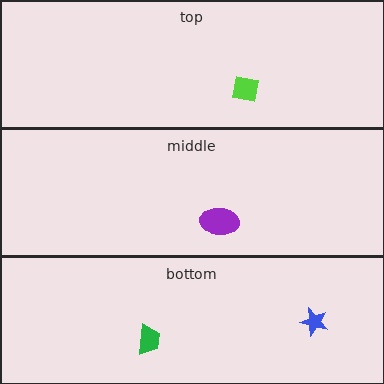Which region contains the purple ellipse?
The middle region.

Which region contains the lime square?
The top region.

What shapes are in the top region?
The lime square.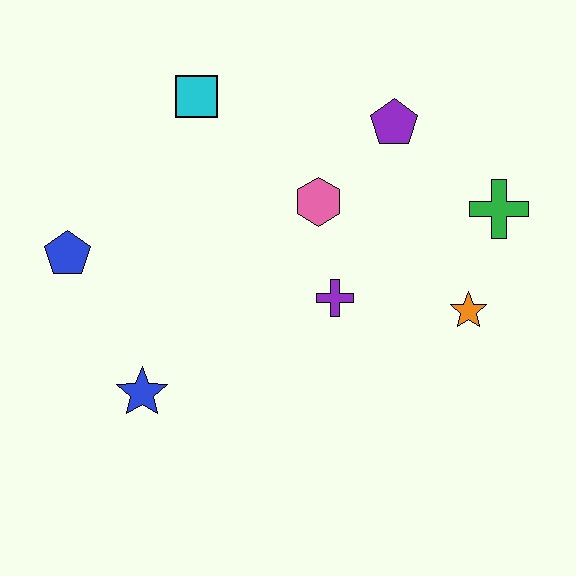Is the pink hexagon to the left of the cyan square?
No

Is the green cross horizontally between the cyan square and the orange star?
No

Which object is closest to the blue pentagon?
The blue star is closest to the blue pentagon.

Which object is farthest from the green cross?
The blue pentagon is farthest from the green cross.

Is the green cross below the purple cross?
No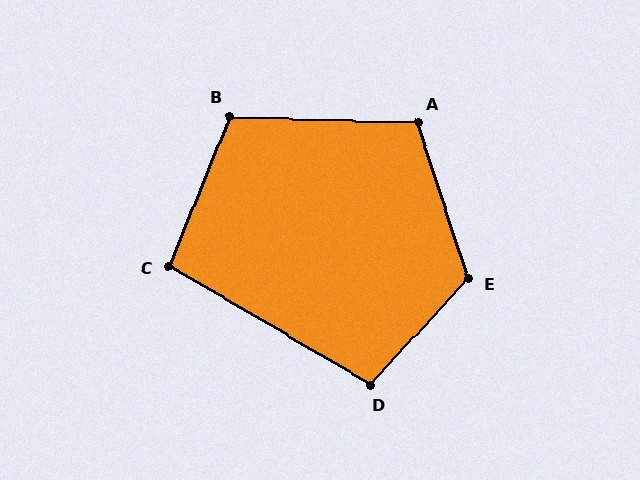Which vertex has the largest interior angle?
E, at approximately 119 degrees.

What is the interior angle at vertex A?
Approximately 110 degrees (obtuse).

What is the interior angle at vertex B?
Approximately 110 degrees (obtuse).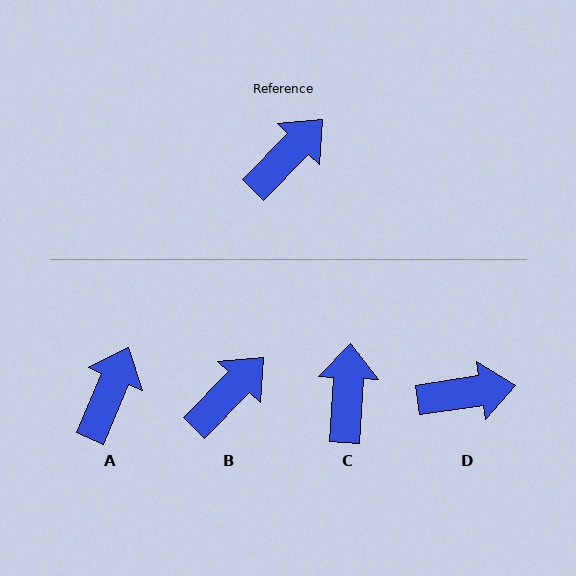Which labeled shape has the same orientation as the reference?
B.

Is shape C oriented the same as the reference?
No, it is off by about 41 degrees.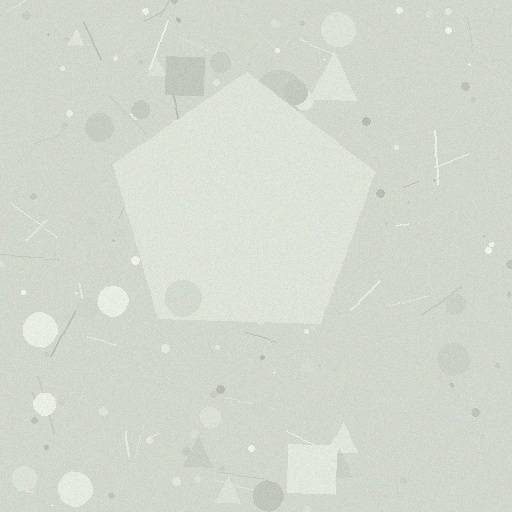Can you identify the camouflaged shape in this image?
The camouflaged shape is a pentagon.